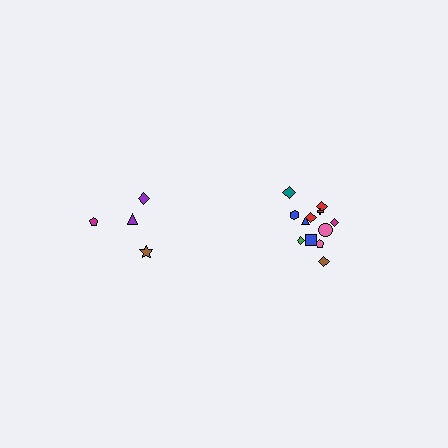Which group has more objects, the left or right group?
The right group.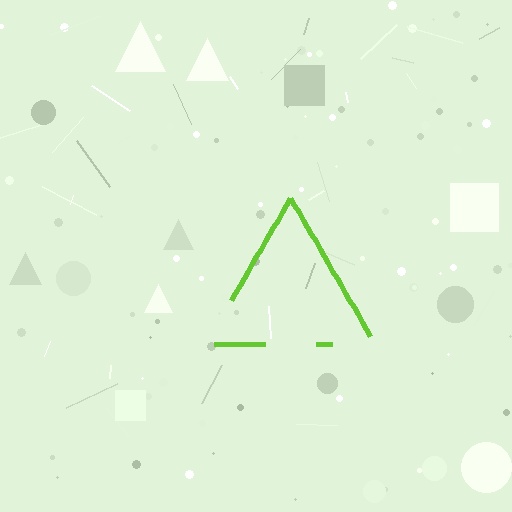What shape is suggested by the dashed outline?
The dashed outline suggests a triangle.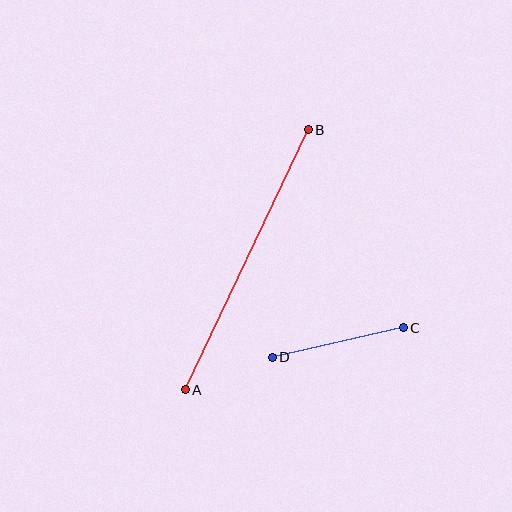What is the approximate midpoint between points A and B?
The midpoint is at approximately (247, 260) pixels.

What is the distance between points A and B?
The distance is approximately 288 pixels.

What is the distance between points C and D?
The distance is approximately 134 pixels.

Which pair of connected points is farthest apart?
Points A and B are farthest apart.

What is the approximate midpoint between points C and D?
The midpoint is at approximately (338, 342) pixels.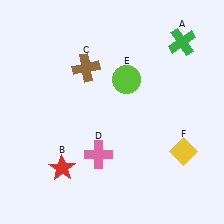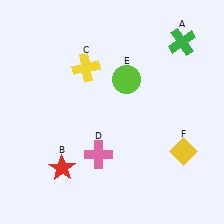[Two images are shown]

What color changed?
The cross (C) changed from brown in Image 1 to yellow in Image 2.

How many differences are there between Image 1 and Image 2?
There is 1 difference between the two images.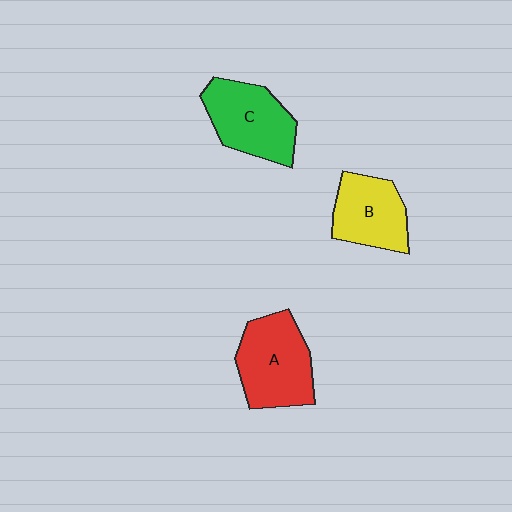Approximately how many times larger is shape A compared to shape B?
Approximately 1.3 times.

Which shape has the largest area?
Shape A (red).